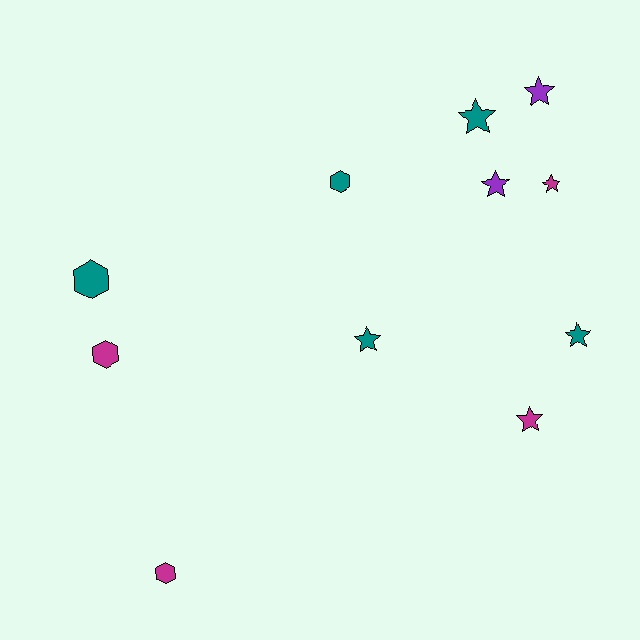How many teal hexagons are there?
There are 2 teal hexagons.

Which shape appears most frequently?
Star, with 7 objects.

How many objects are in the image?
There are 11 objects.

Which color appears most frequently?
Teal, with 5 objects.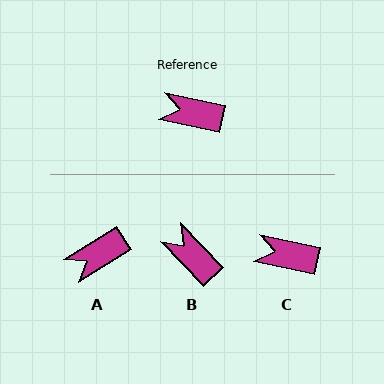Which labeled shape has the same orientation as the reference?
C.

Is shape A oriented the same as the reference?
No, it is off by about 44 degrees.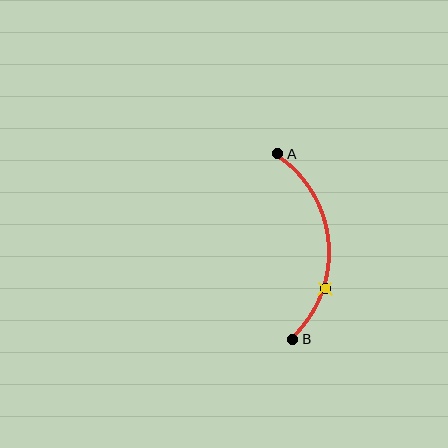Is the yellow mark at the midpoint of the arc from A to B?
No. The yellow mark lies on the arc but is closer to endpoint B. The arc midpoint would be at the point on the curve equidistant along the arc from both A and B.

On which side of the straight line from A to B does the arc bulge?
The arc bulges to the right of the straight line connecting A and B.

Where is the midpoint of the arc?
The arc midpoint is the point on the curve farthest from the straight line joining A and B. It sits to the right of that line.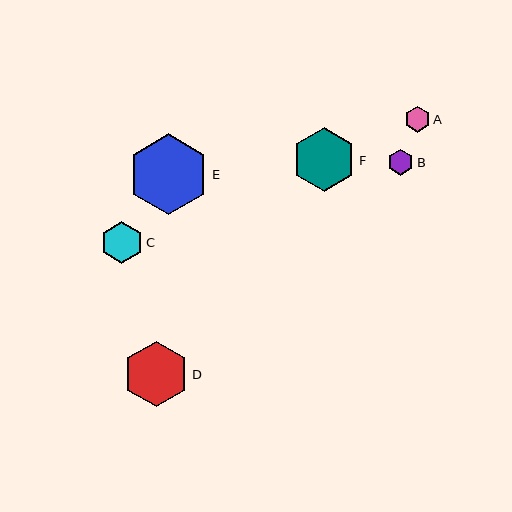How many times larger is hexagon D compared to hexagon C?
Hexagon D is approximately 1.6 times the size of hexagon C.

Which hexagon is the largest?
Hexagon E is the largest with a size of approximately 81 pixels.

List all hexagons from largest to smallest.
From largest to smallest: E, D, F, C, B, A.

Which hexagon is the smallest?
Hexagon A is the smallest with a size of approximately 26 pixels.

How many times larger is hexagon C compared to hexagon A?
Hexagon C is approximately 1.6 times the size of hexagon A.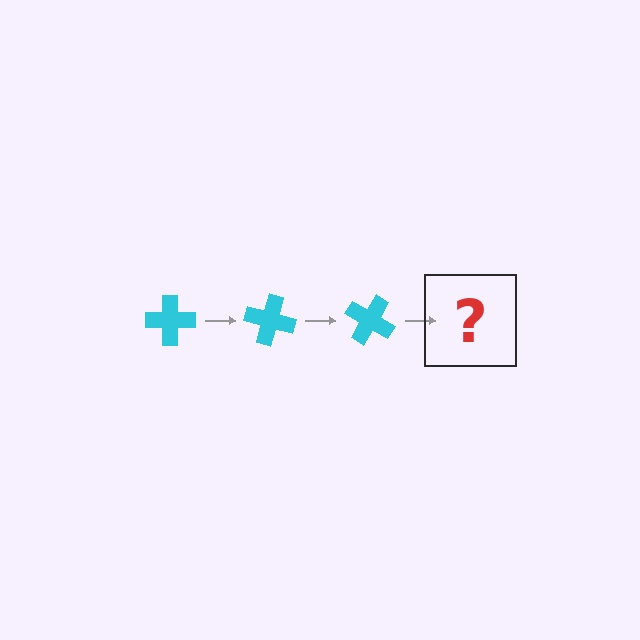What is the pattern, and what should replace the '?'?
The pattern is that the cross rotates 15 degrees each step. The '?' should be a cyan cross rotated 45 degrees.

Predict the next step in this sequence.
The next step is a cyan cross rotated 45 degrees.